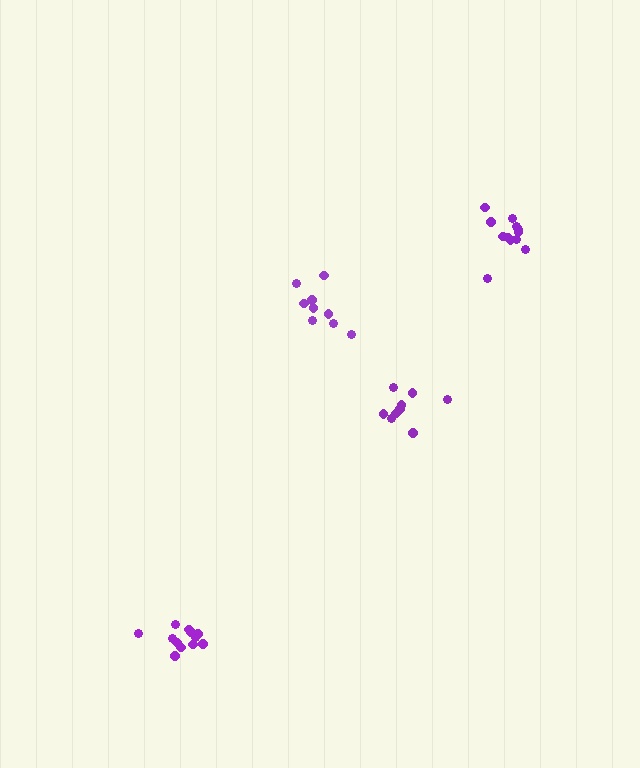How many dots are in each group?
Group 1: 9 dots, Group 2: 12 dots, Group 3: 12 dots, Group 4: 9 dots (42 total).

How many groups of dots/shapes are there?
There are 4 groups.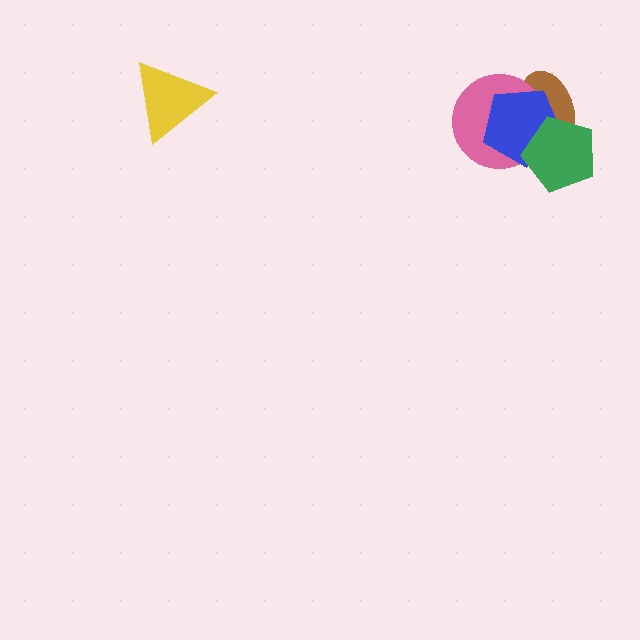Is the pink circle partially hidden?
Yes, it is partially covered by another shape.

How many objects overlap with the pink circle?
3 objects overlap with the pink circle.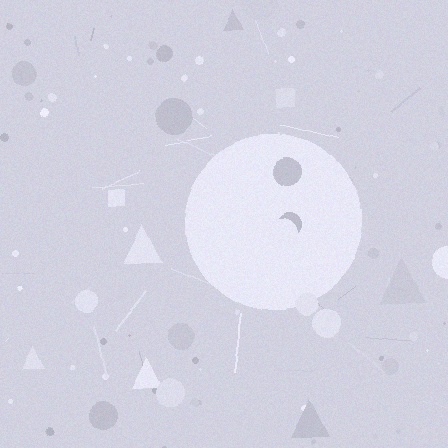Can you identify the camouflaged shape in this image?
The camouflaged shape is a circle.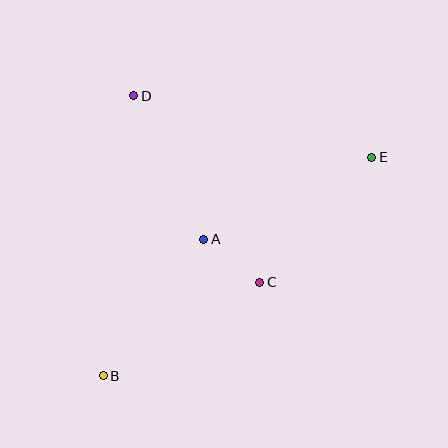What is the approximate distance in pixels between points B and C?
The distance between B and C is approximately 182 pixels.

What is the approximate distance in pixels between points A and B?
The distance between A and B is approximately 169 pixels.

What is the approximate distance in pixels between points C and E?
The distance between C and E is approximately 168 pixels.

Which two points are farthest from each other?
Points B and E are farthest from each other.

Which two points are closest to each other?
Points A and C are closest to each other.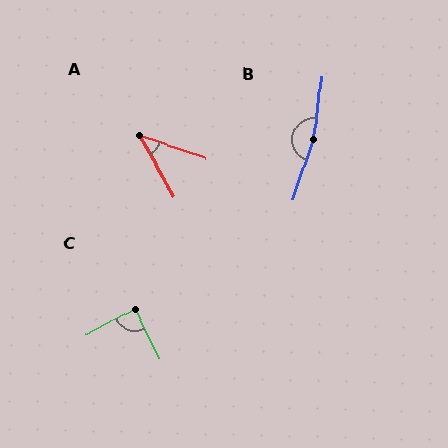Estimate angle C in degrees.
Approximately 87 degrees.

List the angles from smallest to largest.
A (42°), C (87°), B (168°).